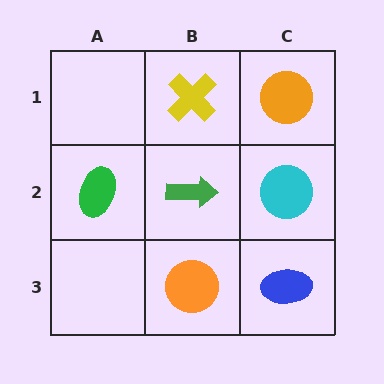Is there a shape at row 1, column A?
No, that cell is empty.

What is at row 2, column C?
A cyan circle.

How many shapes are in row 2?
3 shapes.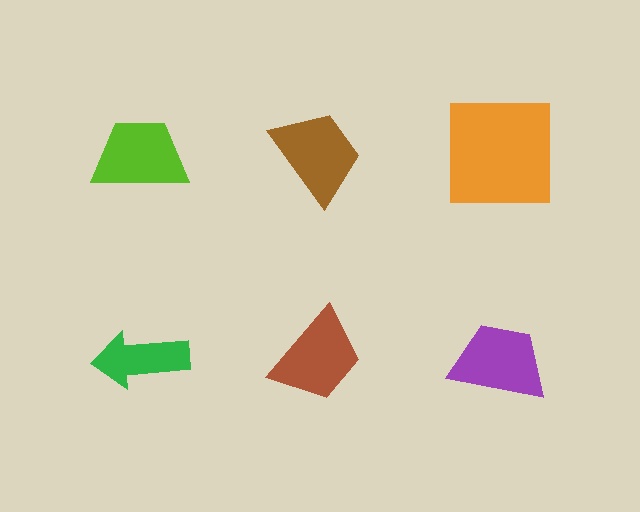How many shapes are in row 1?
3 shapes.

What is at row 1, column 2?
A brown trapezoid.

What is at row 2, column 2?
A brown trapezoid.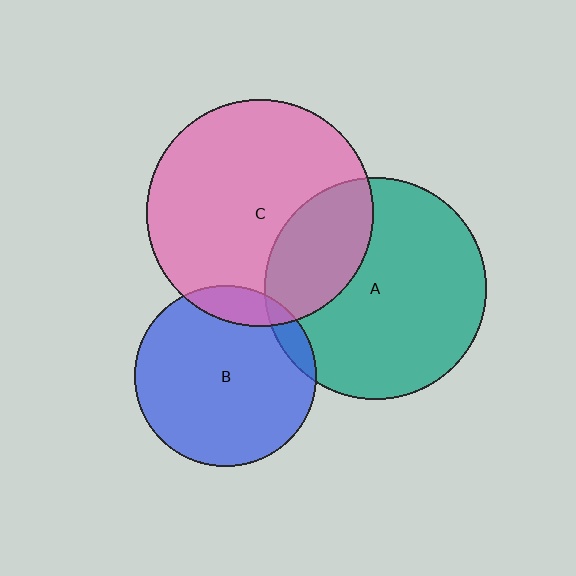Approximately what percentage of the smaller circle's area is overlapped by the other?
Approximately 30%.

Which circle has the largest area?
Circle C (pink).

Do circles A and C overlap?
Yes.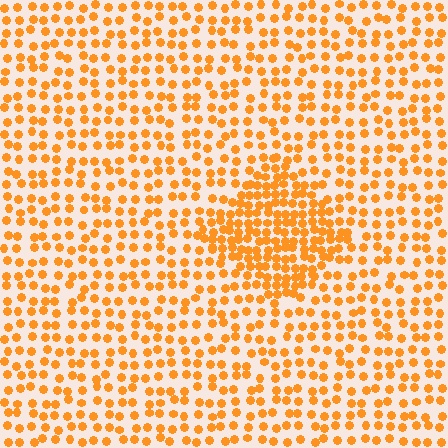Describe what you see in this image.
The image contains small orange elements arranged at two different densities. A diamond-shaped region is visible where the elements are more densely packed than the surrounding area.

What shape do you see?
I see a diamond.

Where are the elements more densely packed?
The elements are more densely packed inside the diamond boundary.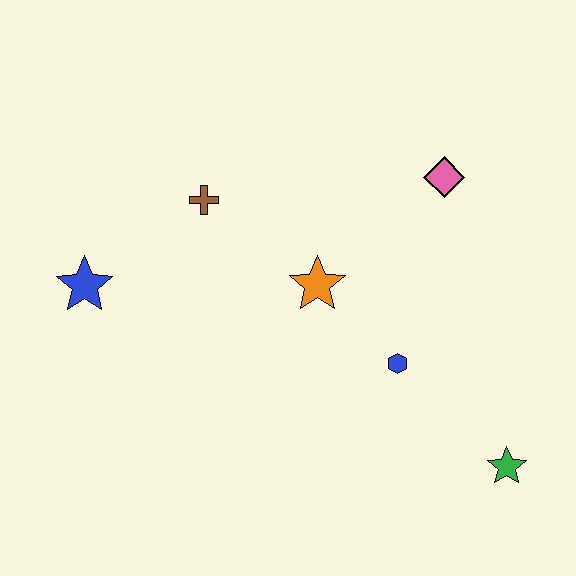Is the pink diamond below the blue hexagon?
No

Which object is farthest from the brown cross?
The green star is farthest from the brown cross.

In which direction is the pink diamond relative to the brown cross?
The pink diamond is to the right of the brown cross.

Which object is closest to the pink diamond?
The orange star is closest to the pink diamond.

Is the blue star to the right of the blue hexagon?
No